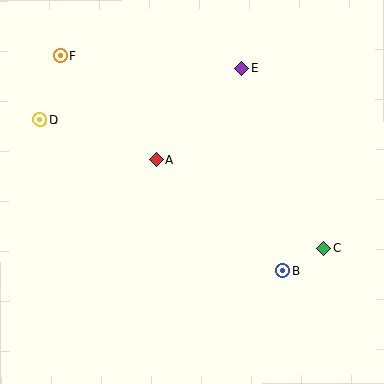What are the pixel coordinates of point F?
Point F is at (60, 56).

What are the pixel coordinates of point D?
Point D is at (40, 120).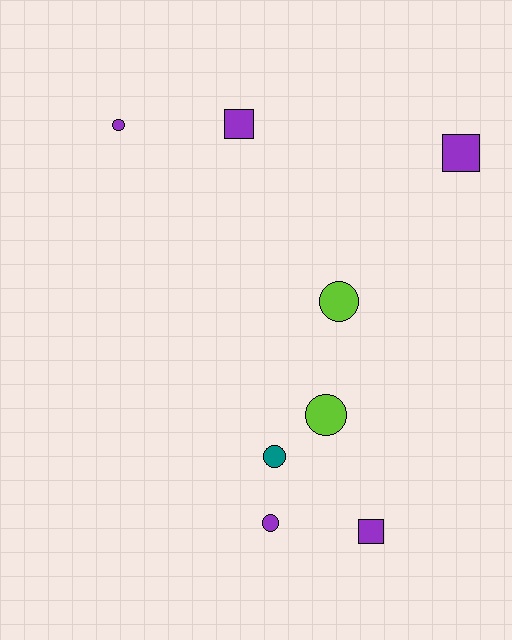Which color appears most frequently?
Purple, with 5 objects.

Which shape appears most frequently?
Circle, with 5 objects.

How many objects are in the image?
There are 8 objects.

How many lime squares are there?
There are no lime squares.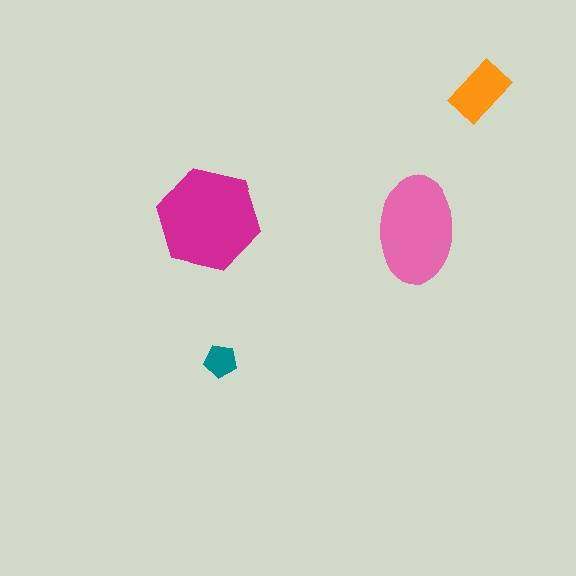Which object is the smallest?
The teal pentagon.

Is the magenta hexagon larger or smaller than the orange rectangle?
Larger.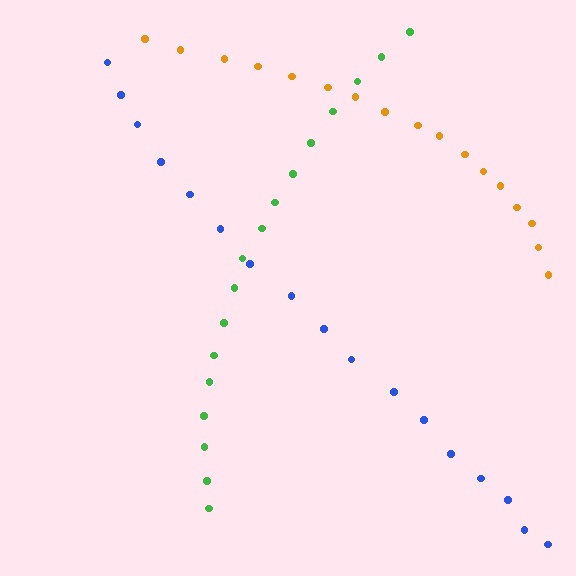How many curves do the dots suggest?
There are 3 distinct paths.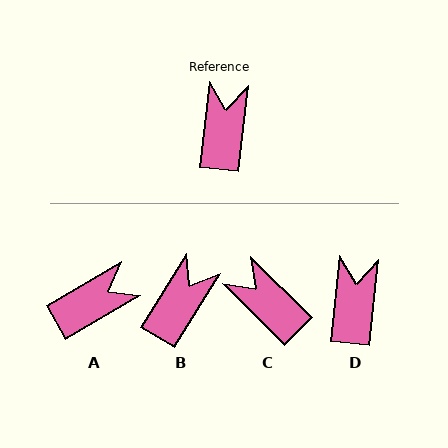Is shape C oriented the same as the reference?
No, it is off by about 51 degrees.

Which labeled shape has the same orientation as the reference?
D.